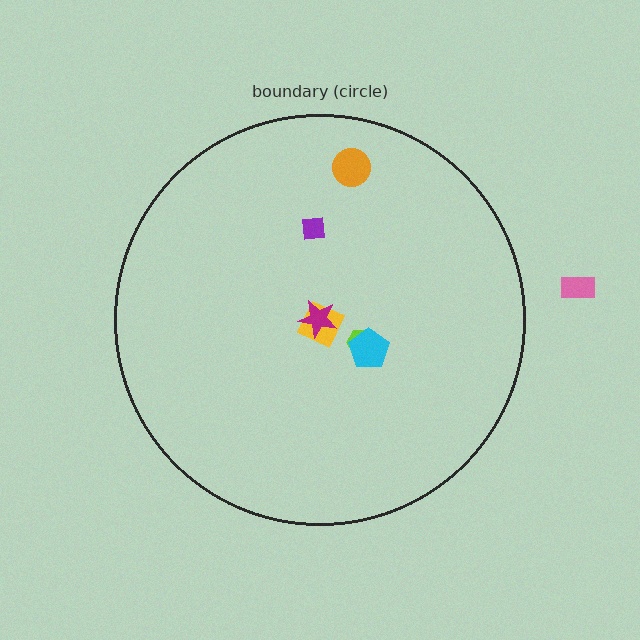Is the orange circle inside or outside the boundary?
Inside.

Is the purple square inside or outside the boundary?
Inside.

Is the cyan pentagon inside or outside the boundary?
Inside.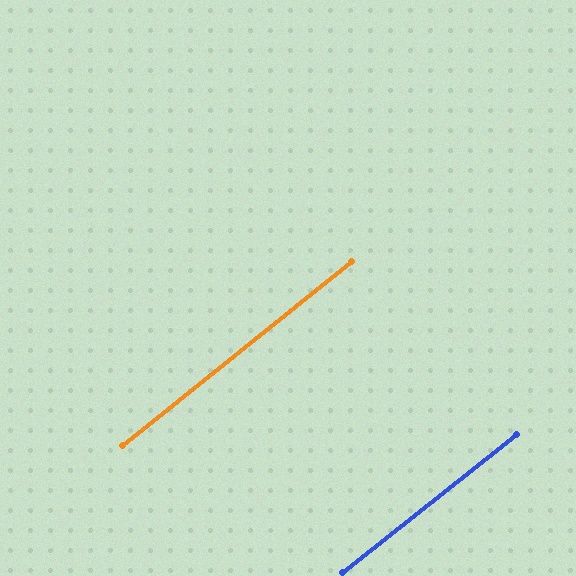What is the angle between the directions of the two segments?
Approximately 0 degrees.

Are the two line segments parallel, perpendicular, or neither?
Parallel — their directions differ by only 0.3°.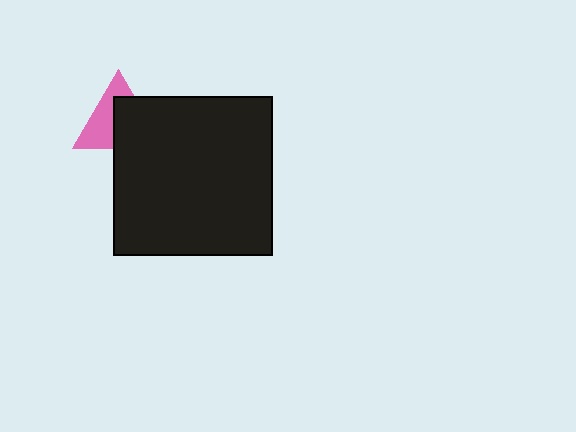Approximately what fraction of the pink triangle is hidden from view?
Roughly 52% of the pink triangle is hidden behind the black square.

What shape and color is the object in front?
The object in front is a black square.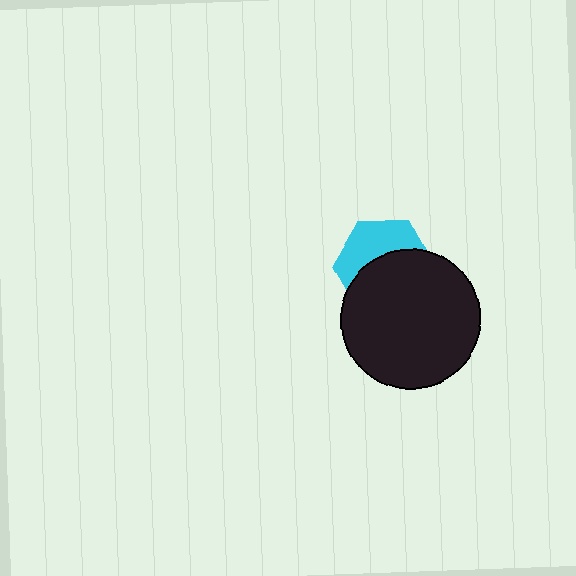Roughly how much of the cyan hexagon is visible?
A small part of it is visible (roughly 43%).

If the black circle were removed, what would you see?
You would see the complete cyan hexagon.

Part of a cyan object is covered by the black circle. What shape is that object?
It is a hexagon.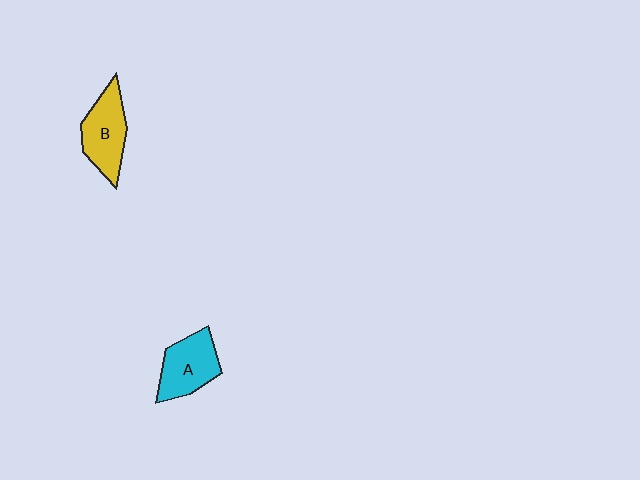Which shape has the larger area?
Shape B (yellow).